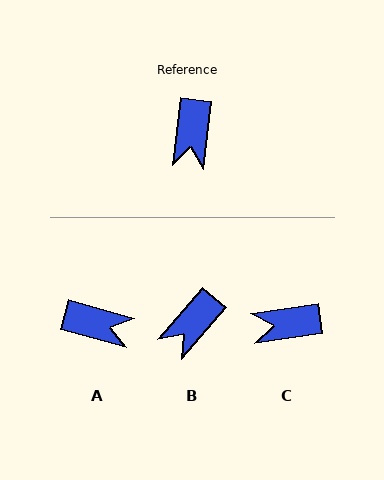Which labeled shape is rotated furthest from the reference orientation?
A, about 81 degrees away.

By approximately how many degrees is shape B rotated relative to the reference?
Approximately 34 degrees clockwise.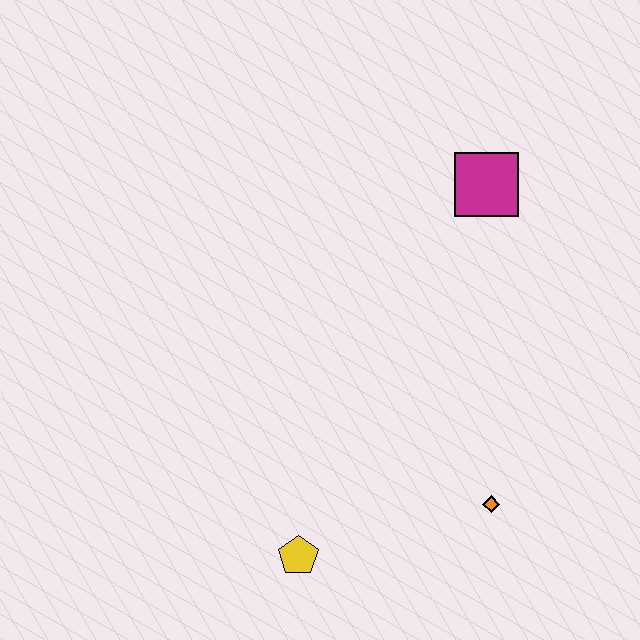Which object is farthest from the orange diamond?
The magenta square is farthest from the orange diamond.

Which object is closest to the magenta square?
The orange diamond is closest to the magenta square.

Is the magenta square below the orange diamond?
No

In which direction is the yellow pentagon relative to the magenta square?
The yellow pentagon is below the magenta square.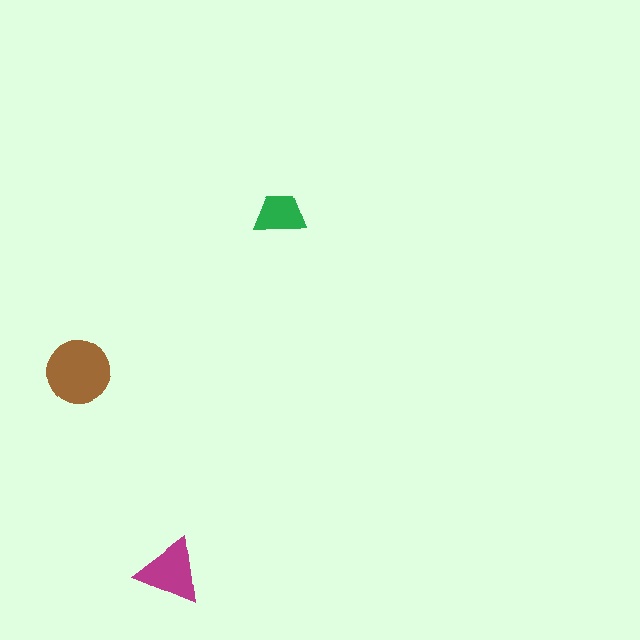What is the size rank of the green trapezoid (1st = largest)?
3rd.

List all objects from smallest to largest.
The green trapezoid, the magenta triangle, the brown circle.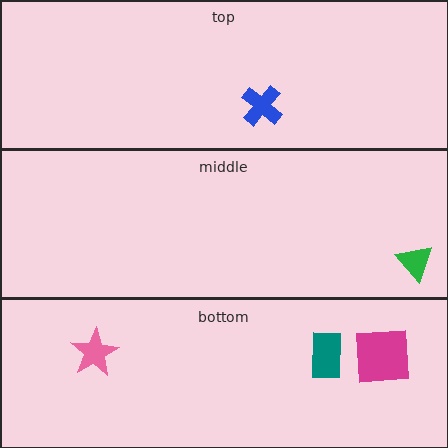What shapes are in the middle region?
The green triangle.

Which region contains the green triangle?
The middle region.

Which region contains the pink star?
The bottom region.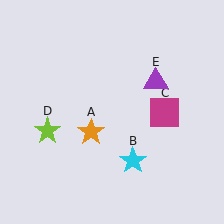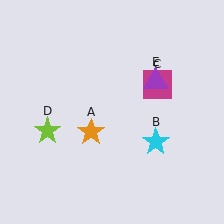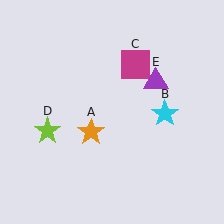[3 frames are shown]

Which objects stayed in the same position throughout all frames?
Orange star (object A) and lime star (object D) and purple triangle (object E) remained stationary.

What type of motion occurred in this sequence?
The cyan star (object B), magenta square (object C) rotated counterclockwise around the center of the scene.